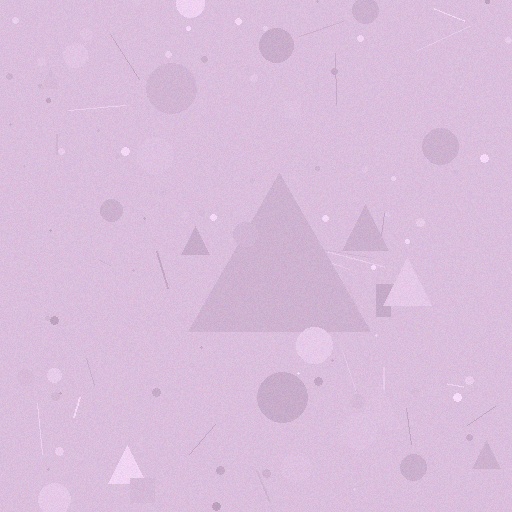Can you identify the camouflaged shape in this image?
The camouflaged shape is a triangle.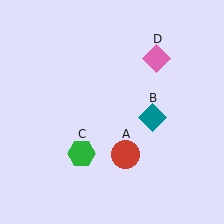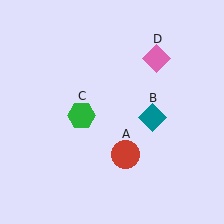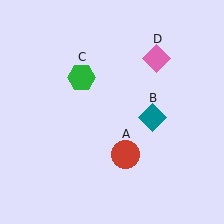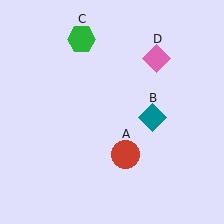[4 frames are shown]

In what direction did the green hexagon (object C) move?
The green hexagon (object C) moved up.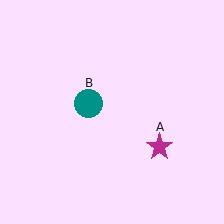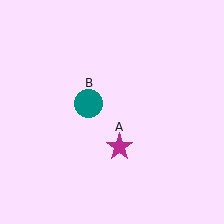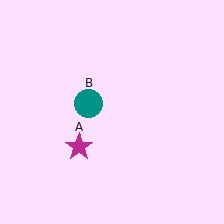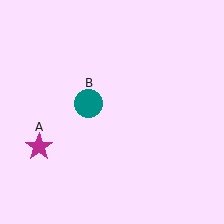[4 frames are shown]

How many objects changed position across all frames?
1 object changed position: magenta star (object A).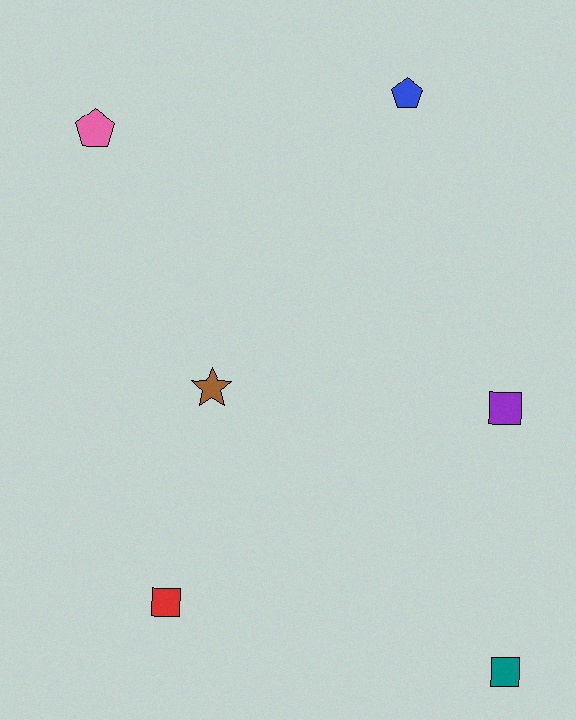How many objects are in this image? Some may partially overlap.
There are 6 objects.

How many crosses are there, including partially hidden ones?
There are no crosses.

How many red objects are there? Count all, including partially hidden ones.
There is 1 red object.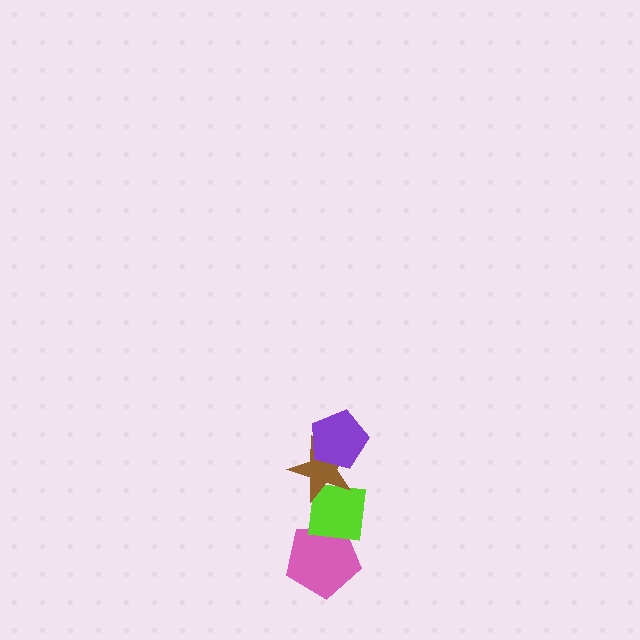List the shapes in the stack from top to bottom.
From top to bottom: the purple pentagon, the brown star, the lime square, the pink pentagon.